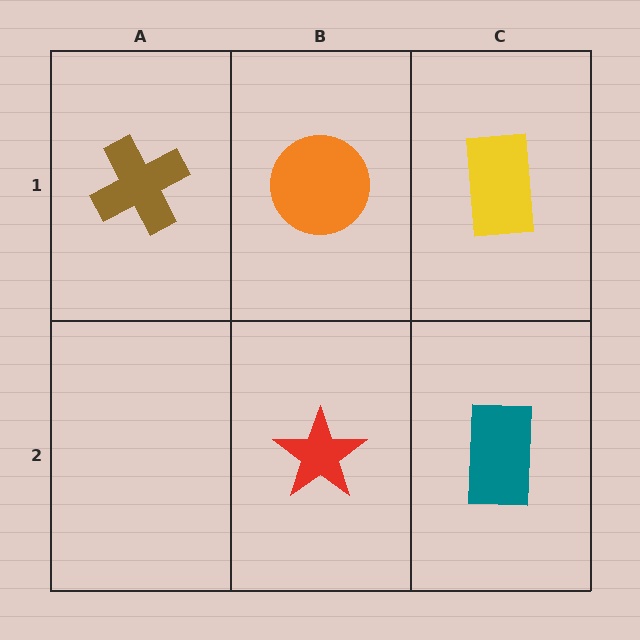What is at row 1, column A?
A brown cross.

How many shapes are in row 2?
2 shapes.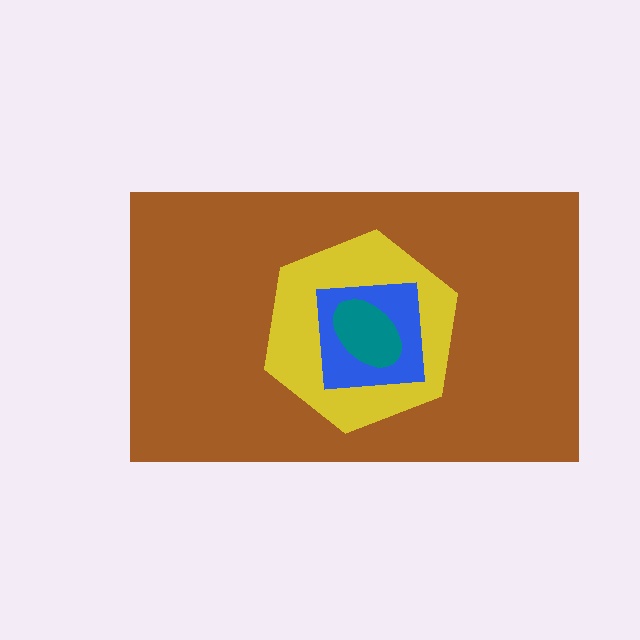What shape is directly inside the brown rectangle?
The yellow hexagon.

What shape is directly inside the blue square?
The teal ellipse.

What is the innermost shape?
The teal ellipse.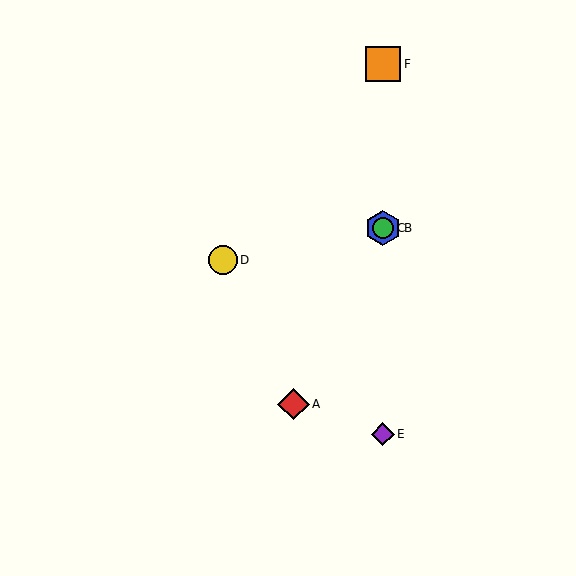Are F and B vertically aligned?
Yes, both are at x≈383.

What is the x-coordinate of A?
Object A is at x≈293.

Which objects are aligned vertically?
Objects B, C, E, F are aligned vertically.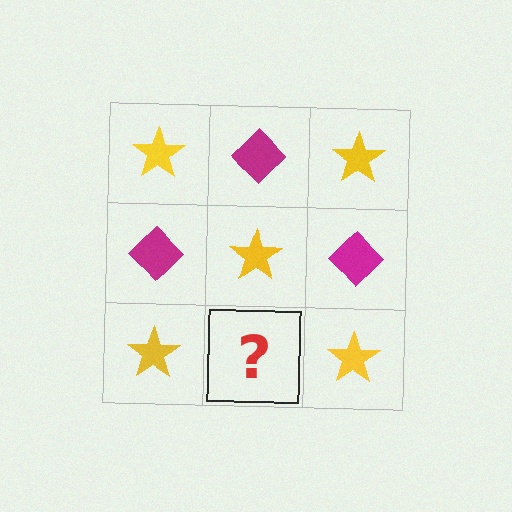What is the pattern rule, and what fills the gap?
The rule is that it alternates yellow star and magenta diamond in a checkerboard pattern. The gap should be filled with a magenta diamond.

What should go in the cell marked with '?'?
The missing cell should contain a magenta diamond.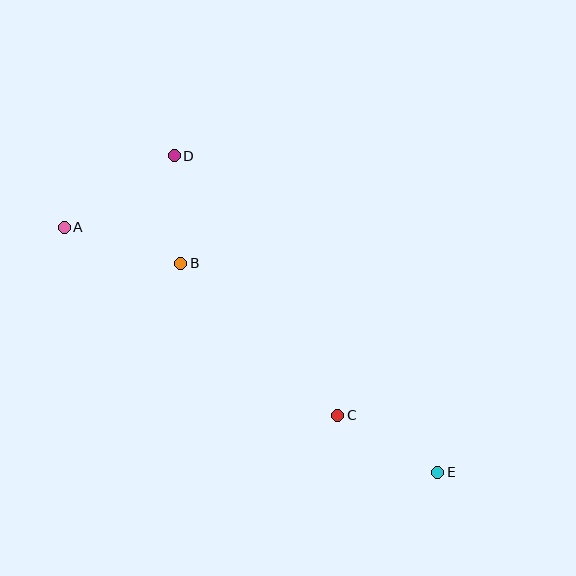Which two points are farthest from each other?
Points A and E are farthest from each other.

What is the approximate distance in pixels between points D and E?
The distance between D and E is approximately 411 pixels.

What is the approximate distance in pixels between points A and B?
The distance between A and B is approximately 122 pixels.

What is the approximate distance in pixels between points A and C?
The distance between A and C is approximately 332 pixels.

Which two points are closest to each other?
Points B and D are closest to each other.